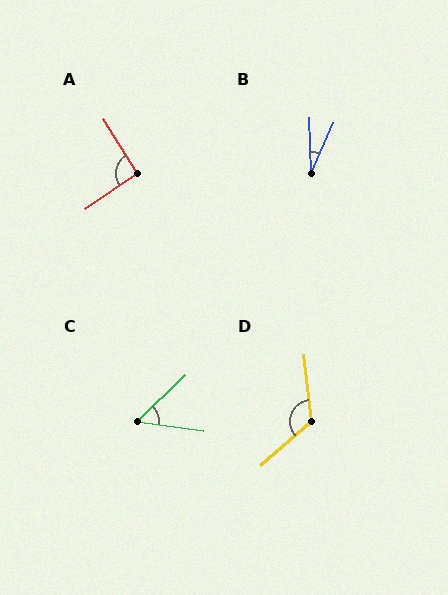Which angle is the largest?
D, at approximately 125 degrees.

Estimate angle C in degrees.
Approximately 52 degrees.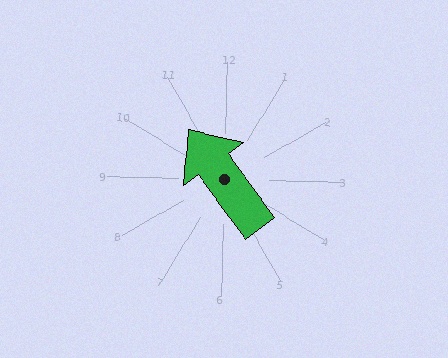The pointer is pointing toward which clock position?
Roughly 11 o'clock.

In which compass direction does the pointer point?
Northwest.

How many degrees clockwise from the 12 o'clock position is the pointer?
Approximately 323 degrees.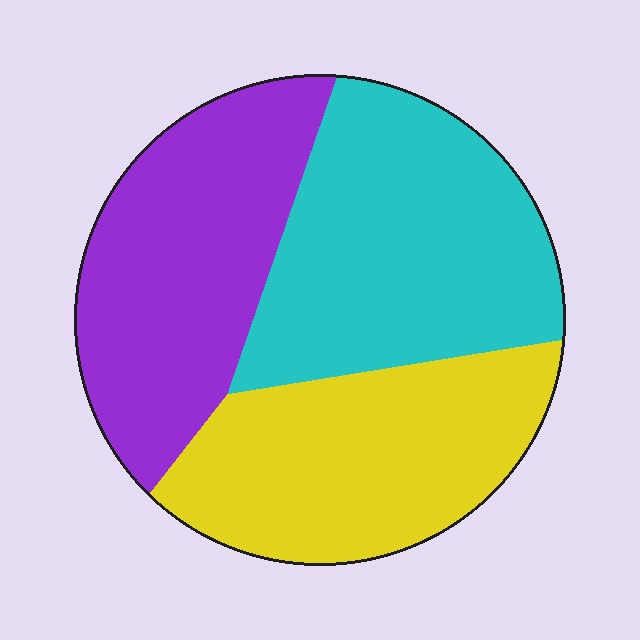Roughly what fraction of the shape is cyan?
Cyan covers roughly 35% of the shape.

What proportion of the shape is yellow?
Yellow covers about 30% of the shape.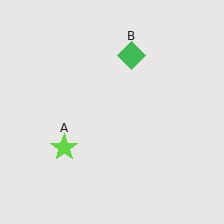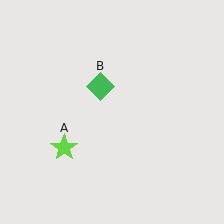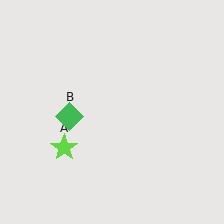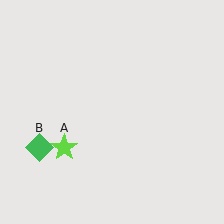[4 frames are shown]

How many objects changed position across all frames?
1 object changed position: green diamond (object B).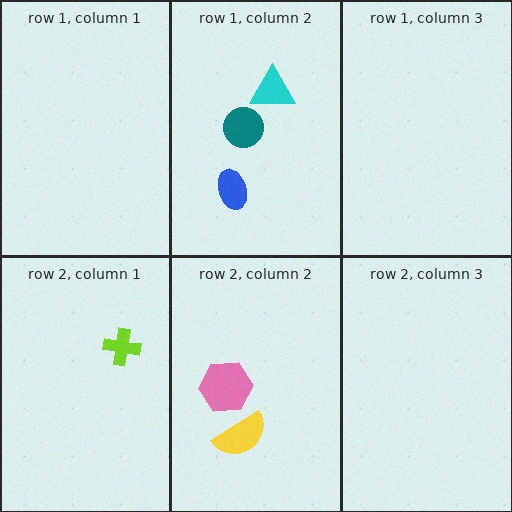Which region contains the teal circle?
The row 1, column 2 region.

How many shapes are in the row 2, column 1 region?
1.